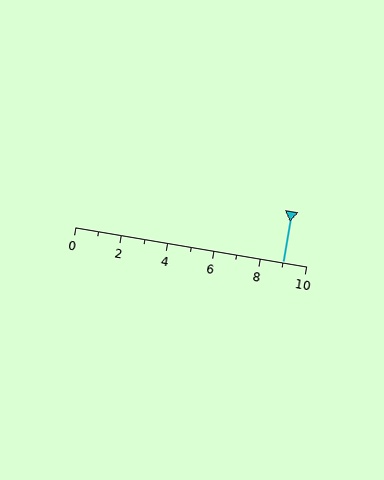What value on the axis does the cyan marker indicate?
The marker indicates approximately 9.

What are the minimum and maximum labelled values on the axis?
The axis runs from 0 to 10.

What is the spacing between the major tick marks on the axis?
The major ticks are spaced 2 apart.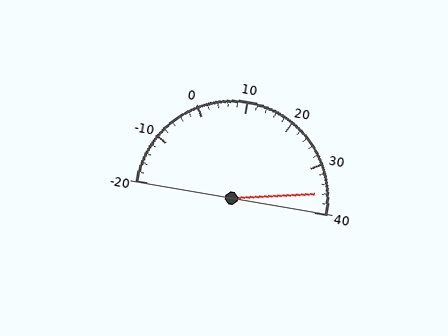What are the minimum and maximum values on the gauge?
The gauge ranges from -20 to 40.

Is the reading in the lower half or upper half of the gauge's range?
The reading is in the upper half of the range (-20 to 40).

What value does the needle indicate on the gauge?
The needle indicates approximately 36.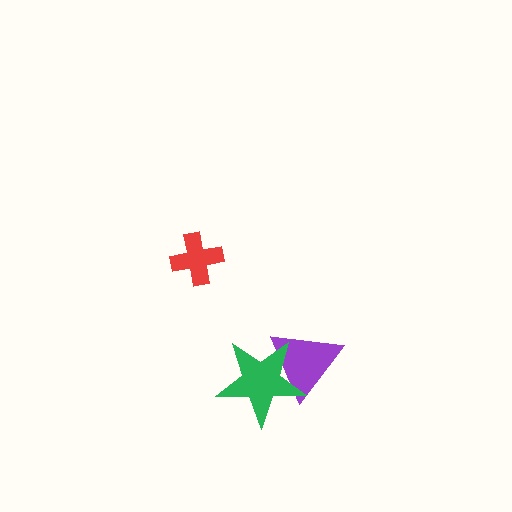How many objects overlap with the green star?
1 object overlaps with the green star.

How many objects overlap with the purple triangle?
1 object overlaps with the purple triangle.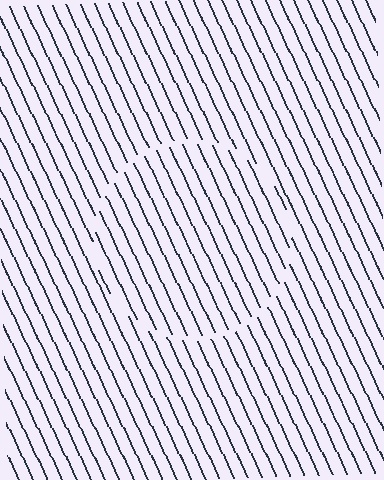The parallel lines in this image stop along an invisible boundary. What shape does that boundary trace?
An illusory circle. The interior of the shape contains the same grating, shifted by half a period — the contour is defined by the phase discontinuity where line-ends from the inner and outer gratings abut.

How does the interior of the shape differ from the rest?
The interior of the shape contains the same grating, shifted by half a period — the contour is defined by the phase discontinuity where line-ends from the inner and outer gratings abut.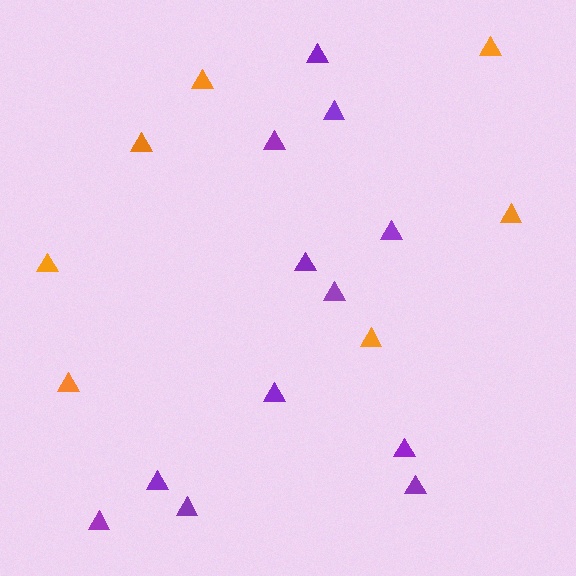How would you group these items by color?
There are 2 groups: one group of orange triangles (7) and one group of purple triangles (12).